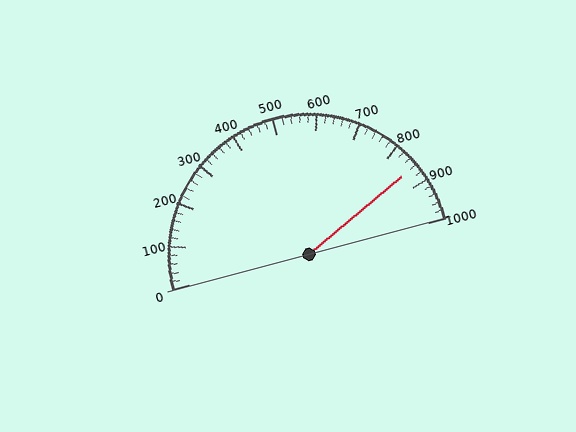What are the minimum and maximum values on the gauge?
The gauge ranges from 0 to 1000.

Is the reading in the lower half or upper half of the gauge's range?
The reading is in the upper half of the range (0 to 1000).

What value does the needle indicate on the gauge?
The needle indicates approximately 860.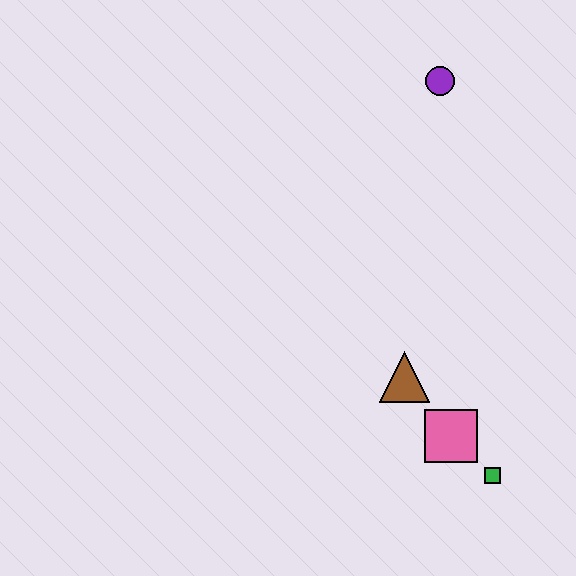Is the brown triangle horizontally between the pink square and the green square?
No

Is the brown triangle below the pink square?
No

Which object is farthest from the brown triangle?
The purple circle is farthest from the brown triangle.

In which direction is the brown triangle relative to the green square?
The brown triangle is above the green square.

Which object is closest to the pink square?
The green square is closest to the pink square.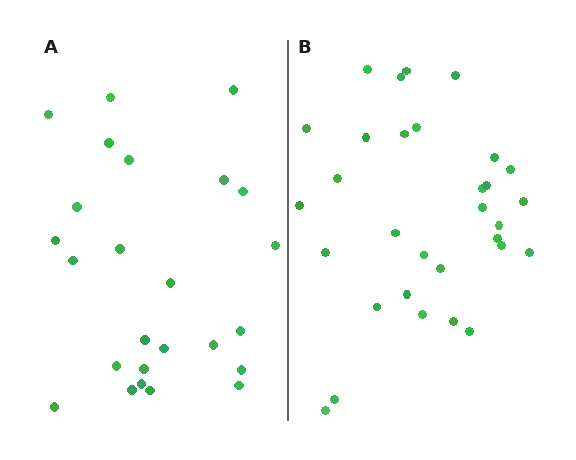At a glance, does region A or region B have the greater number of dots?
Region B (the right region) has more dots.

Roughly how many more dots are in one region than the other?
Region B has about 6 more dots than region A.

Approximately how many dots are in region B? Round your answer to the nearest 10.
About 30 dots. (The exact count is 31, which rounds to 30.)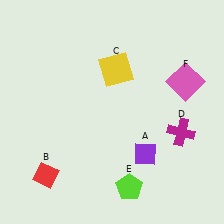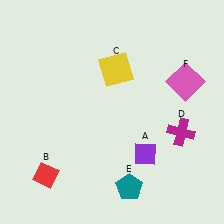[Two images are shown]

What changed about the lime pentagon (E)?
In Image 1, E is lime. In Image 2, it changed to teal.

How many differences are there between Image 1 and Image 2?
There is 1 difference between the two images.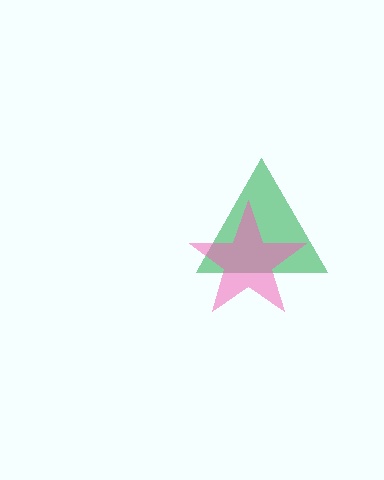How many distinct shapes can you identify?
There are 2 distinct shapes: a green triangle, a pink star.